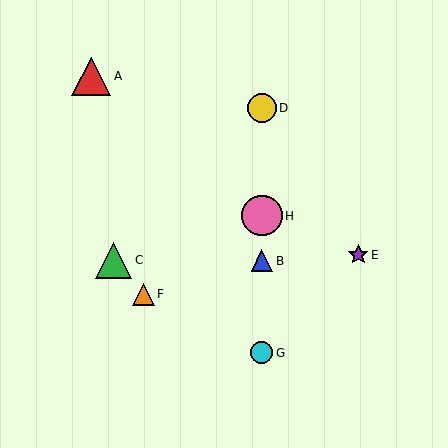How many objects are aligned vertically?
4 objects (B, D, G, H) are aligned vertically.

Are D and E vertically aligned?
No, D is at x≈262 and E is at x≈358.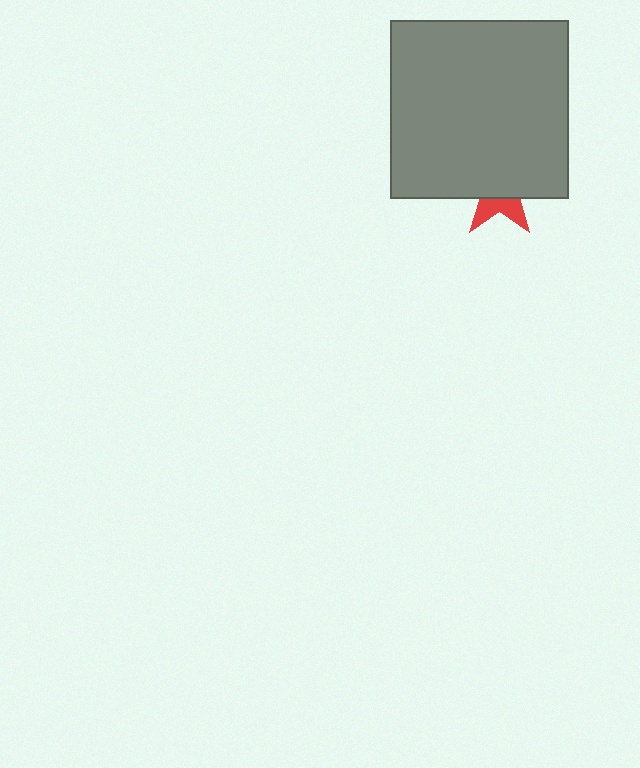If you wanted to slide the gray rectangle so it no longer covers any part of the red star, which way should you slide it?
Slide it up — that is the most direct way to separate the two shapes.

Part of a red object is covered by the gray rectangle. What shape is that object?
It is a star.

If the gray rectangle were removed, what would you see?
You would see the complete red star.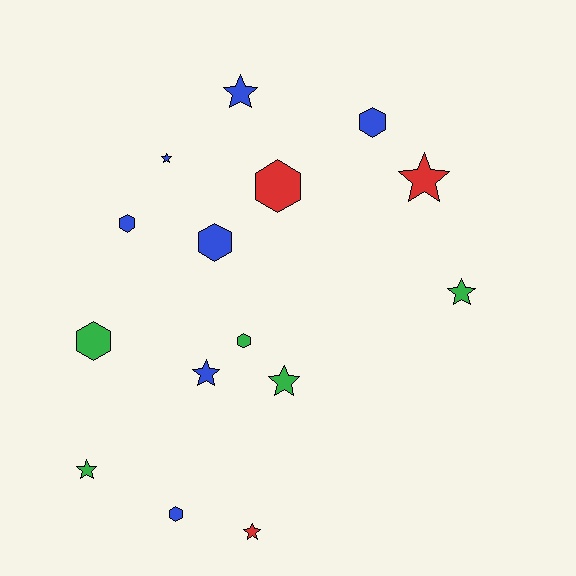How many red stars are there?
There are 2 red stars.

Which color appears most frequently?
Blue, with 7 objects.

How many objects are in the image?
There are 15 objects.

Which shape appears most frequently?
Star, with 8 objects.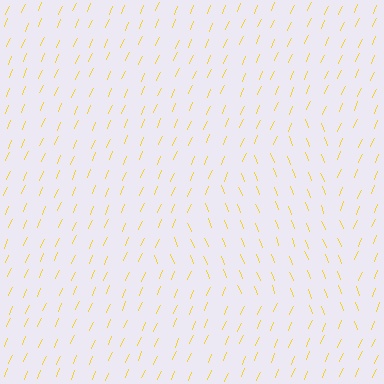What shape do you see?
I see a triangle.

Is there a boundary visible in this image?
Yes, there is a texture boundary formed by a change in line orientation.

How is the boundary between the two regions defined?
The boundary is defined purely by a change in line orientation (approximately 45 degrees difference). All lines are the same color and thickness.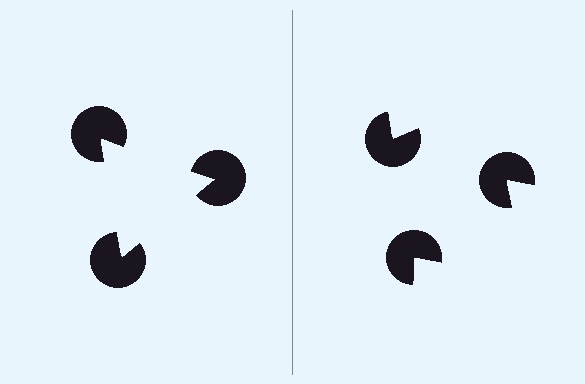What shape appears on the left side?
An illusory triangle.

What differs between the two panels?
The pac-man discs are positioned identically on both sides; only the wedge orientations differ. On the left they align to a triangle; on the right they are misaligned.